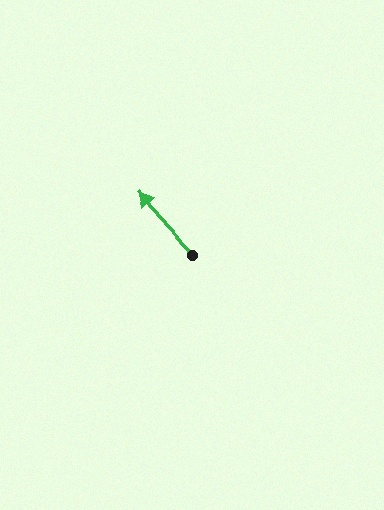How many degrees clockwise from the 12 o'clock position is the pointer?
Approximately 318 degrees.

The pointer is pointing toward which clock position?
Roughly 11 o'clock.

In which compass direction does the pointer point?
Northwest.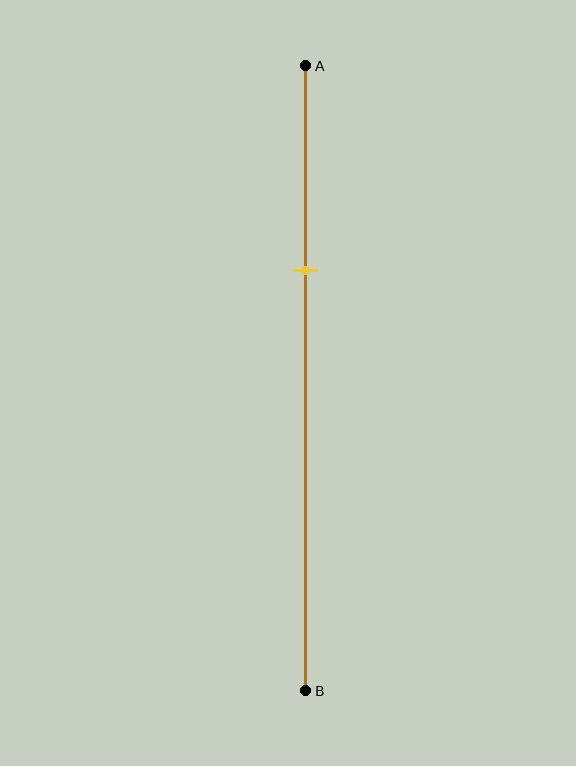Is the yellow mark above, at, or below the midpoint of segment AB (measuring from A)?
The yellow mark is above the midpoint of segment AB.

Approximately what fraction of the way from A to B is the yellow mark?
The yellow mark is approximately 35% of the way from A to B.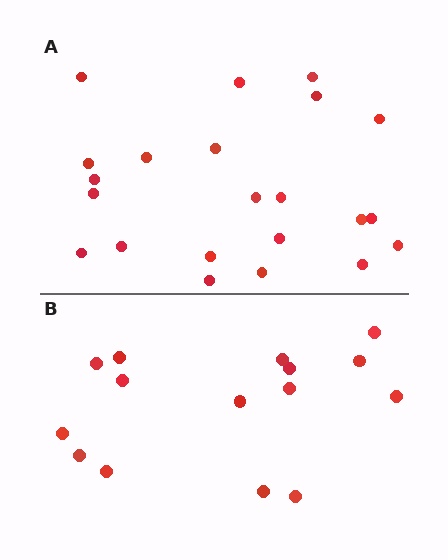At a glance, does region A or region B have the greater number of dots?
Region A (the top region) has more dots.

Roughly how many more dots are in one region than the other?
Region A has roughly 8 or so more dots than region B.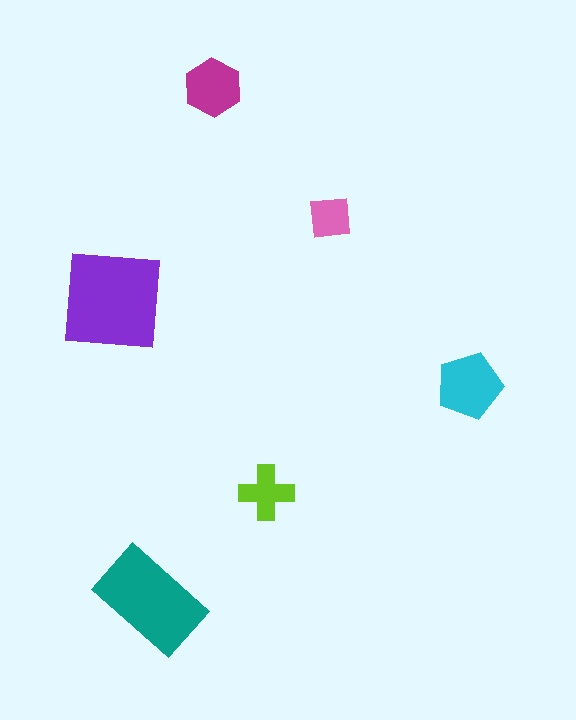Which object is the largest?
The purple square.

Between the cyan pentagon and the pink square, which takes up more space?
The cyan pentagon.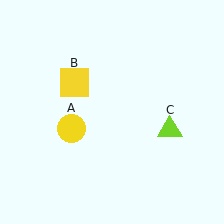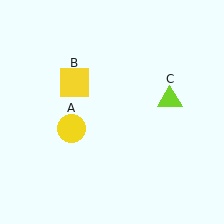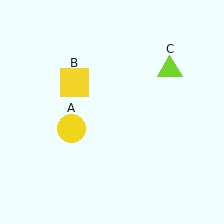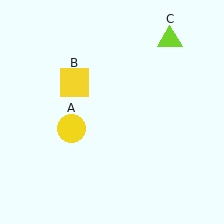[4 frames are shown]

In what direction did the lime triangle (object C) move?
The lime triangle (object C) moved up.